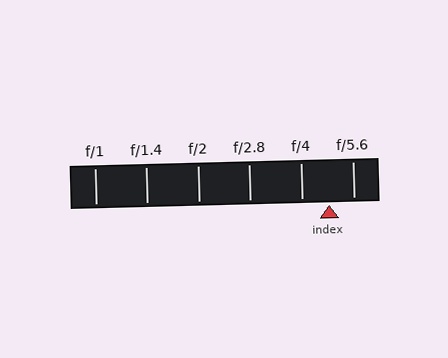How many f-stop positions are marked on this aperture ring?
There are 6 f-stop positions marked.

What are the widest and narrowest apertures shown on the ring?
The widest aperture shown is f/1 and the narrowest is f/5.6.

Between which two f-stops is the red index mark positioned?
The index mark is between f/4 and f/5.6.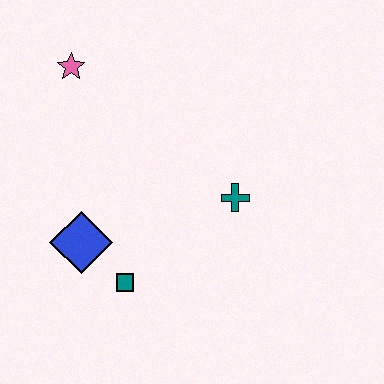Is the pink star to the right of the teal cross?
No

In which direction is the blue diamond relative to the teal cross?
The blue diamond is to the left of the teal cross.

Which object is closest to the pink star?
The blue diamond is closest to the pink star.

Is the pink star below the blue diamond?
No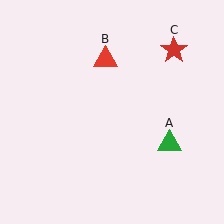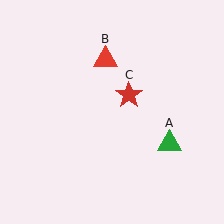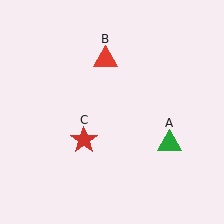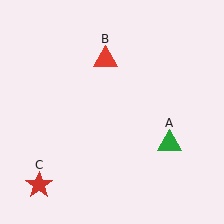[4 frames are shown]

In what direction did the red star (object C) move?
The red star (object C) moved down and to the left.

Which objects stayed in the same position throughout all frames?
Green triangle (object A) and red triangle (object B) remained stationary.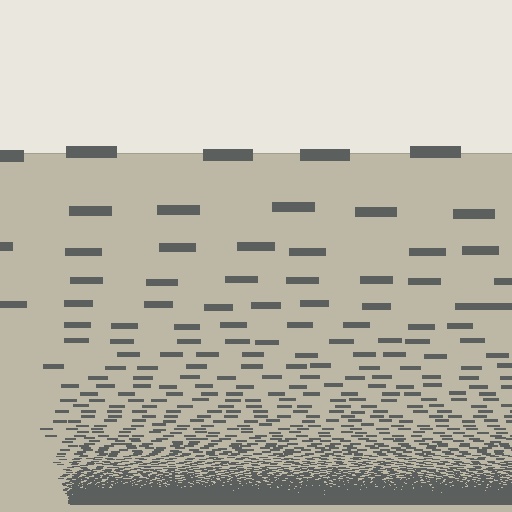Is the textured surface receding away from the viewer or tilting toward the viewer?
The surface appears to tilt toward the viewer. Texture elements get larger and sparser toward the top.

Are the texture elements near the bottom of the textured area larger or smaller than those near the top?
Smaller. The gradient is inverted — elements near the bottom are smaller and denser.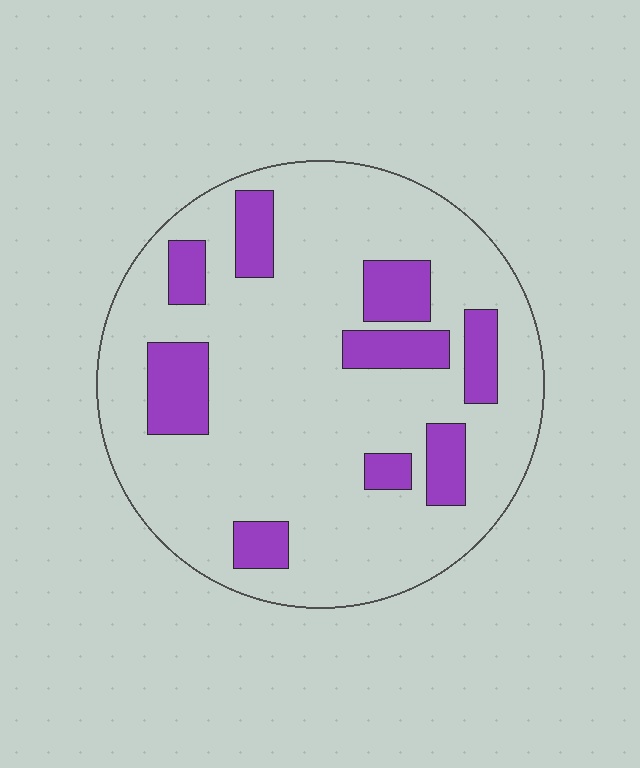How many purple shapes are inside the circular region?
9.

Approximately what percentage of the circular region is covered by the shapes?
Approximately 20%.